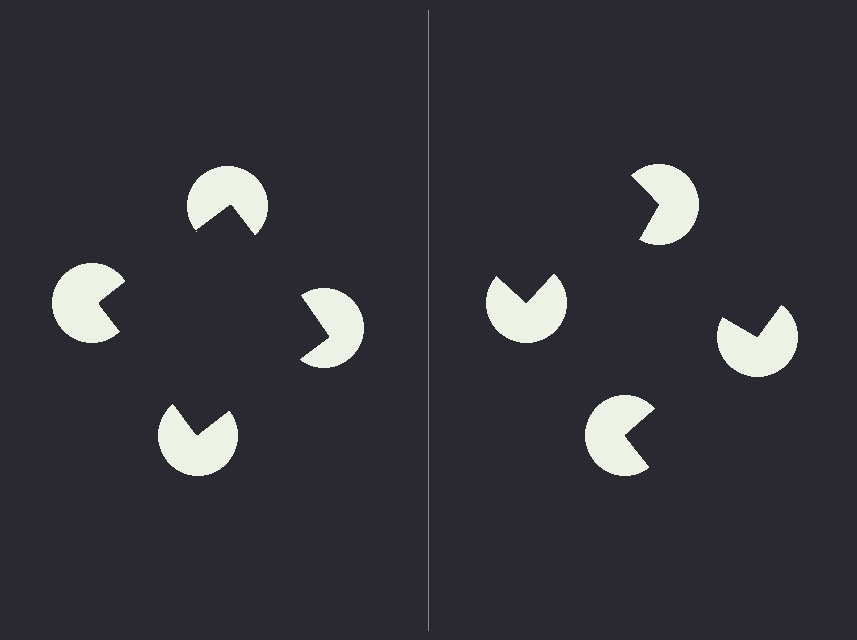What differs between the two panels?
The pac-man discs are positioned identically on both sides; only the wedge orientations differ. On the left they align to a square; on the right they are misaligned.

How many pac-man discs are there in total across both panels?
8 — 4 on each side.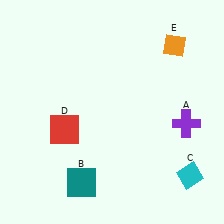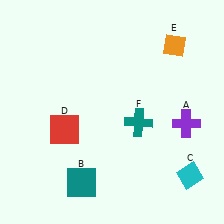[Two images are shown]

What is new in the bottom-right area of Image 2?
A teal cross (F) was added in the bottom-right area of Image 2.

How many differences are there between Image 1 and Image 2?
There is 1 difference between the two images.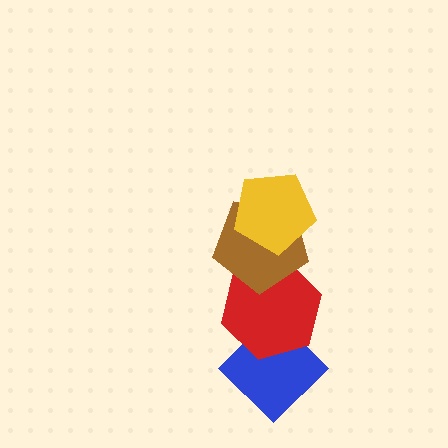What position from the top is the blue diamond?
The blue diamond is 4th from the top.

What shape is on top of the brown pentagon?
The yellow pentagon is on top of the brown pentagon.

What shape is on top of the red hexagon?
The brown pentagon is on top of the red hexagon.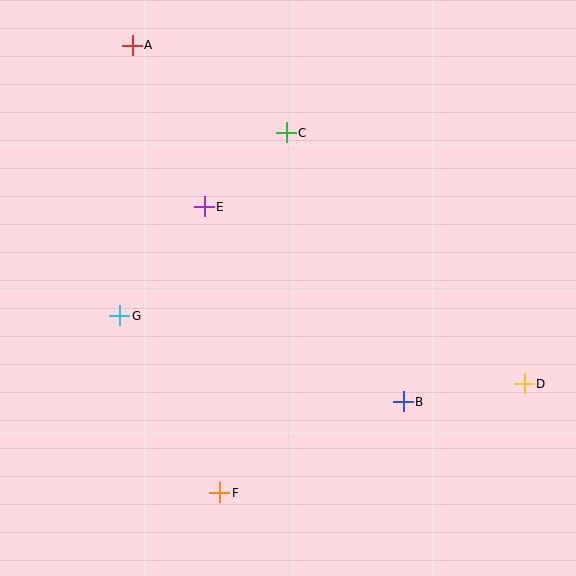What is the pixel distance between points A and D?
The distance between A and D is 518 pixels.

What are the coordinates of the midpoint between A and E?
The midpoint between A and E is at (168, 126).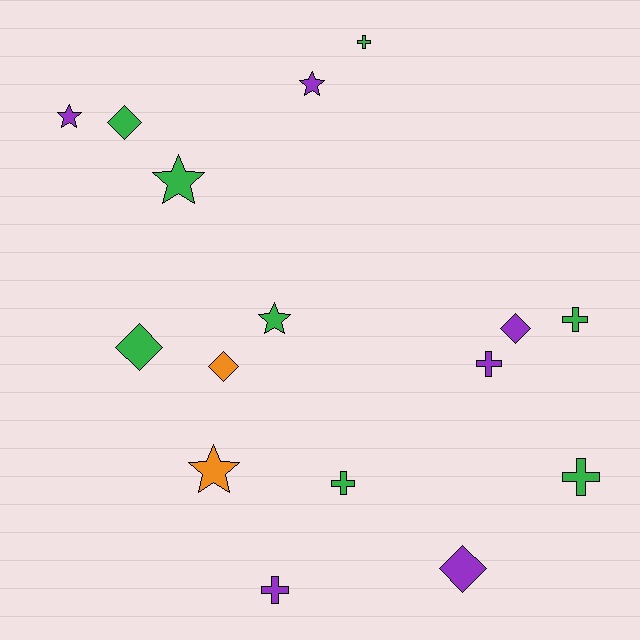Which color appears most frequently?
Green, with 8 objects.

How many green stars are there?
There are 2 green stars.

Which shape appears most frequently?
Cross, with 6 objects.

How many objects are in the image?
There are 16 objects.